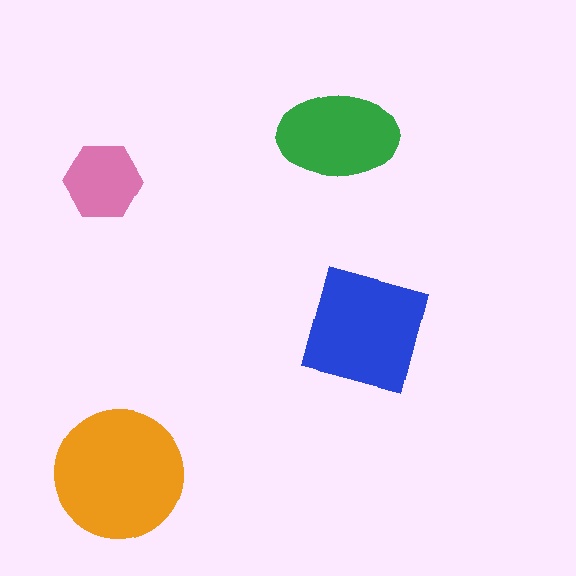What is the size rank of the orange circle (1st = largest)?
1st.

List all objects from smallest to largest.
The pink hexagon, the green ellipse, the blue square, the orange circle.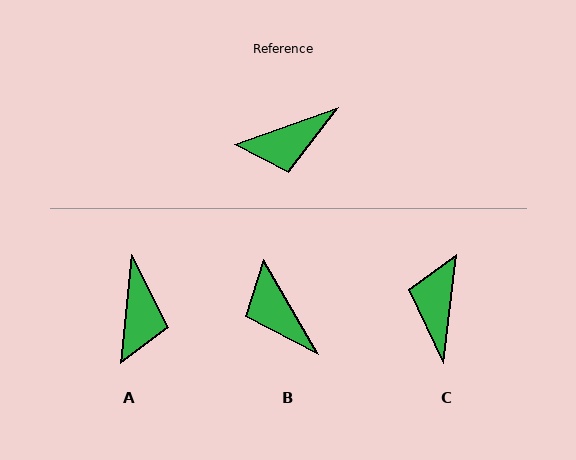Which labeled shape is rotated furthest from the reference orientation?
C, about 117 degrees away.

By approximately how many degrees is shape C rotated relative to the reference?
Approximately 117 degrees clockwise.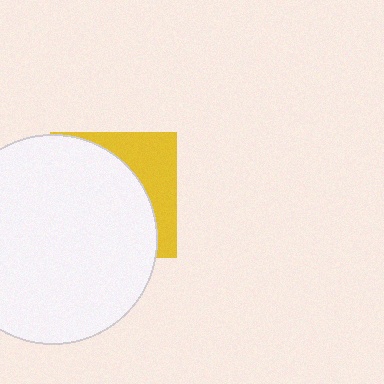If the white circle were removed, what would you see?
You would see the complete yellow square.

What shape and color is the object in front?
The object in front is a white circle.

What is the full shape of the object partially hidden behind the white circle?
The partially hidden object is a yellow square.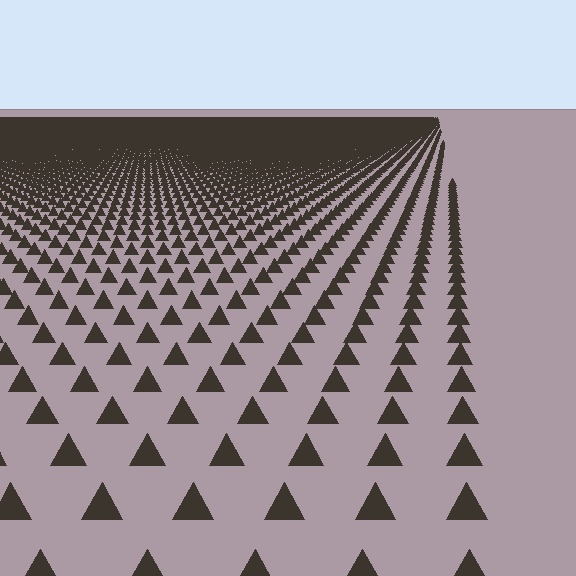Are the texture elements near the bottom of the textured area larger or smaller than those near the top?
Larger. Near the bottom, elements are closer to the viewer and appear at a bigger on-screen size.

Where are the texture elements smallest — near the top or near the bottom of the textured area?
Near the top.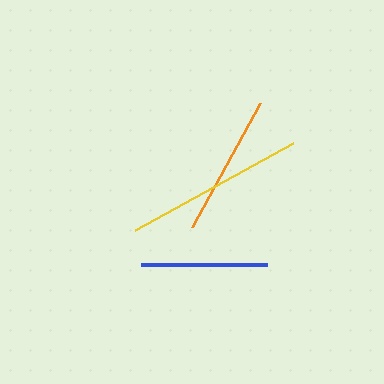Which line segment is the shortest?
The blue line is the shortest at approximately 125 pixels.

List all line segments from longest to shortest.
From longest to shortest: yellow, orange, blue.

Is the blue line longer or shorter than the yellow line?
The yellow line is longer than the blue line.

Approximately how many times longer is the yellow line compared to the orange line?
The yellow line is approximately 1.3 times the length of the orange line.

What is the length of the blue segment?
The blue segment is approximately 125 pixels long.